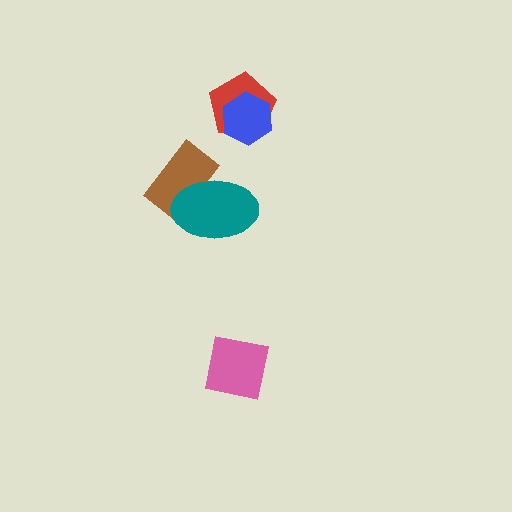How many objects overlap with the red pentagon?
1 object overlaps with the red pentagon.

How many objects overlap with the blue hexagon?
1 object overlaps with the blue hexagon.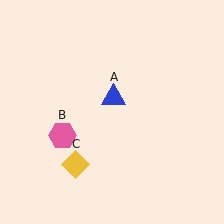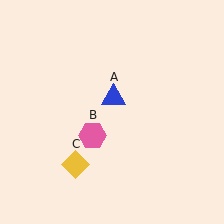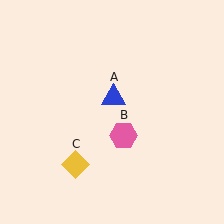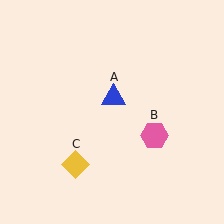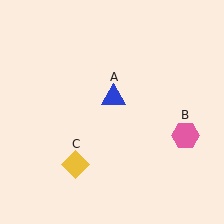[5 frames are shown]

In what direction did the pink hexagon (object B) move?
The pink hexagon (object B) moved right.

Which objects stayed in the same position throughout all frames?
Blue triangle (object A) and yellow diamond (object C) remained stationary.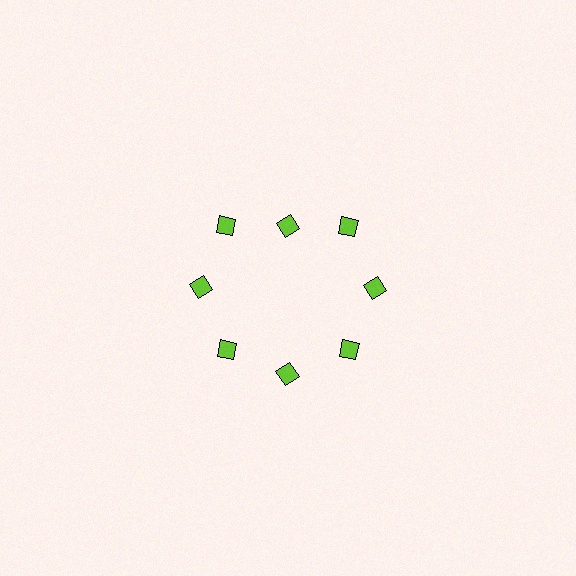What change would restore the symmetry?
The symmetry would be restored by moving it outward, back onto the ring so that all 8 diamonds sit at equal angles and equal distance from the center.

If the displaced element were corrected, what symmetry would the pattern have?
It would have 8-fold rotational symmetry — the pattern would map onto itself every 45 degrees.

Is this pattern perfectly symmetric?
No. The 8 lime diamonds are arranged in a ring, but one element near the 12 o'clock position is pulled inward toward the center, breaking the 8-fold rotational symmetry.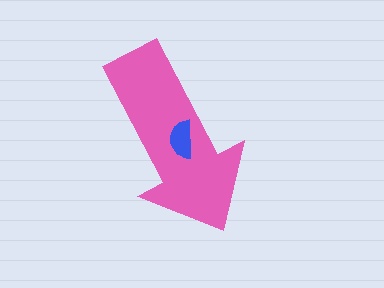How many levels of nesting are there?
2.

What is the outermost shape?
The pink arrow.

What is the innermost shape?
The blue semicircle.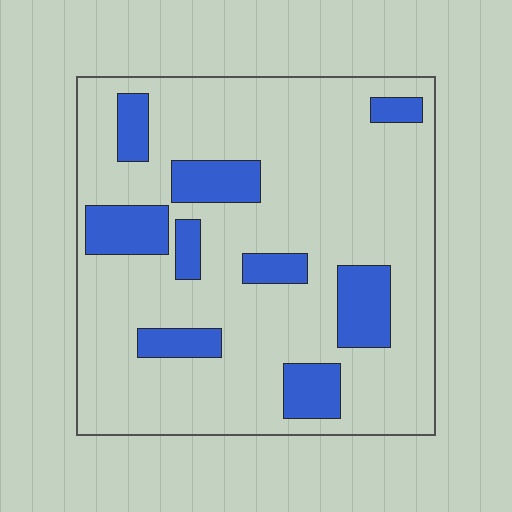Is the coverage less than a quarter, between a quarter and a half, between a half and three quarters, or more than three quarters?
Less than a quarter.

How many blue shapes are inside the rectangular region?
9.